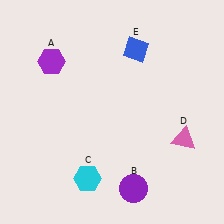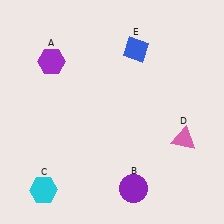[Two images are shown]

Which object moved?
The cyan hexagon (C) moved left.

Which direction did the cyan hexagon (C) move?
The cyan hexagon (C) moved left.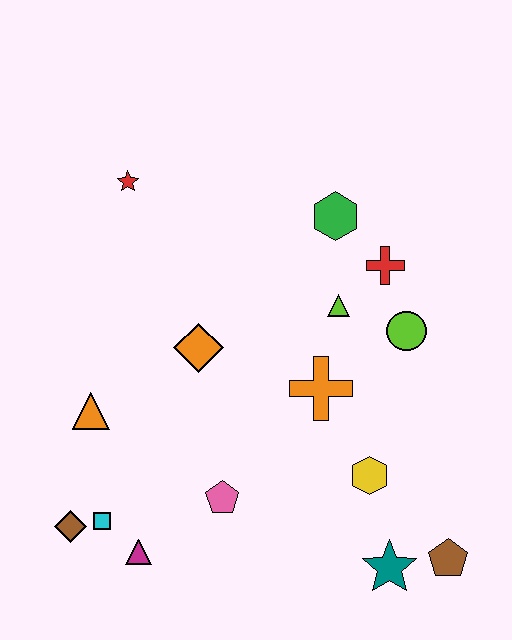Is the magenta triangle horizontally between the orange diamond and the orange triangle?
Yes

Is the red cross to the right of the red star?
Yes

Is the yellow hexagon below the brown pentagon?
No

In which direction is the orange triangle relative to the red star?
The orange triangle is below the red star.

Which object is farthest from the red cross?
The brown diamond is farthest from the red cross.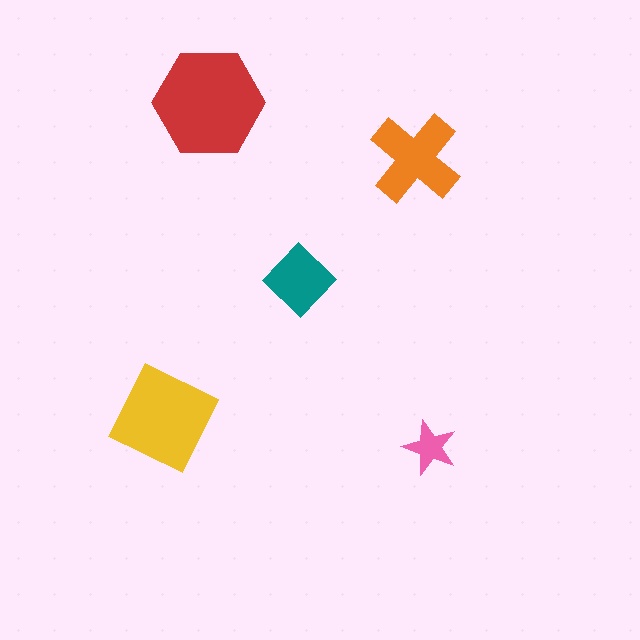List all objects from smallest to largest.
The pink star, the teal diamond, the orange cross, the yellow square, the red hexagon.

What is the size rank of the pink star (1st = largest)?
5th.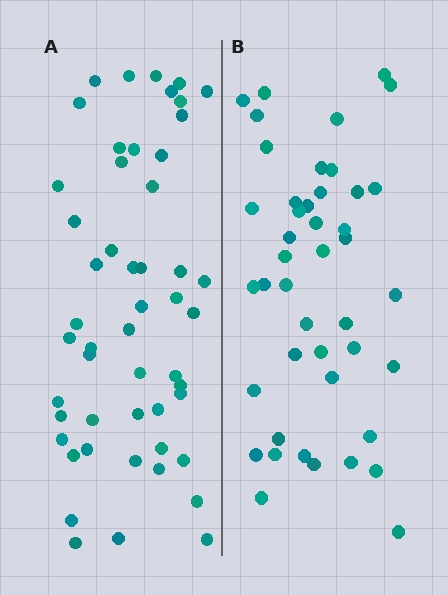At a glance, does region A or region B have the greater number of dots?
Region A (the left region) has more dots.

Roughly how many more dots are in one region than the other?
Region A has roughly 8 or so more dots than region B.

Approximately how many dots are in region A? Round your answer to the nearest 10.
About 50 dots. (The exact count is 51, which rounds to 50.)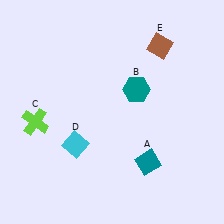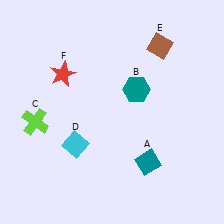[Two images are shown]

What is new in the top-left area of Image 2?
A red star (F) was added in the top-left area of Image 2.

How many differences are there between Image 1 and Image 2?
There is 1 difference between the two images.